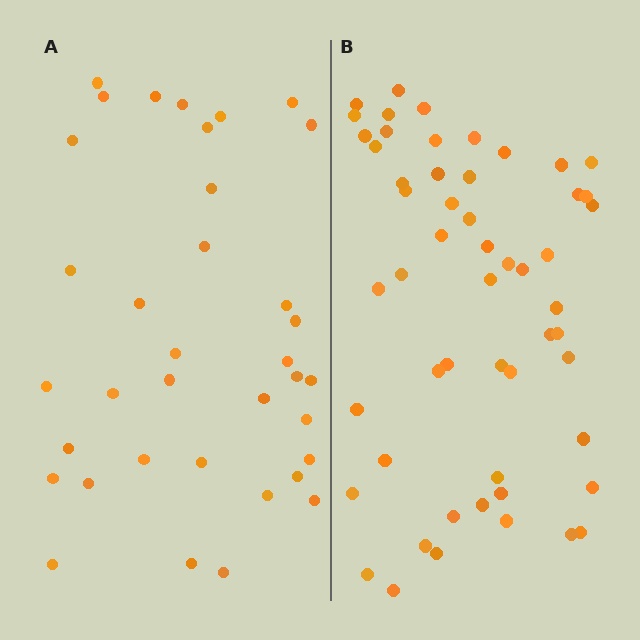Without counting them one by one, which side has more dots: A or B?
Region B (the right region) has more dots.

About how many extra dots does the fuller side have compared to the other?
Region B has approximately 20 more dots than region A.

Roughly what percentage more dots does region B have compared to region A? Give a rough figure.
About 50% more.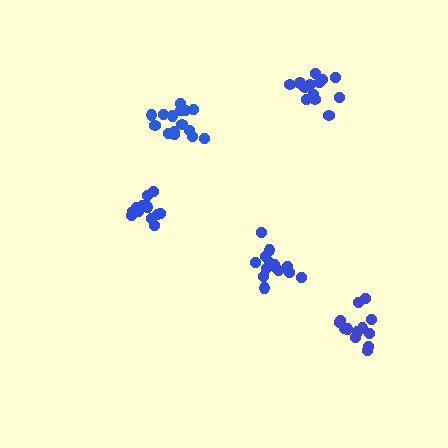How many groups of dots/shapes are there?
There are 5 groups.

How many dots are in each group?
Group 1: 13 dots, Group 2: 15 dots, Group 3: 15 dots, Group 4: 12 dots, Group 5: 13 dots (68 total).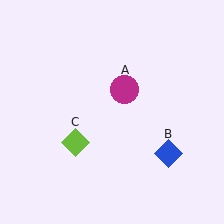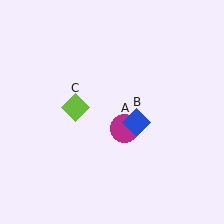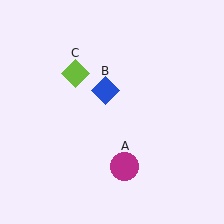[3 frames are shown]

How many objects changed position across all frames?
3 objects changed position: magenta circle (object A), blue diamond (object B), lime diamond (object C).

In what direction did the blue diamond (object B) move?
The blue diamond (object B) moved up and to the left.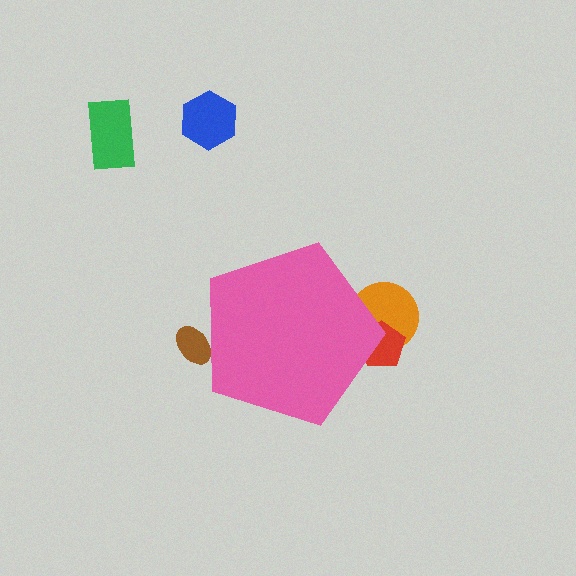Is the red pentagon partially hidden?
Yes, the red pentagon is partially hidden behind the pink pentagon.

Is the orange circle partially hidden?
Yes, the orange circle is partially hidden behind the pink pentagon.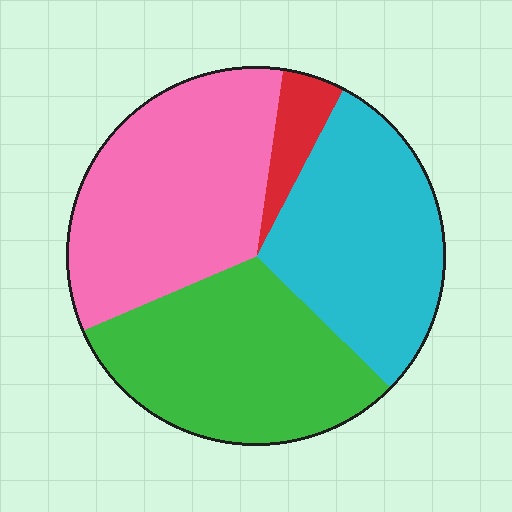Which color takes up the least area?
Red, at roughly 5%.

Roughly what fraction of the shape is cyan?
Cyan takes up between a sixth and a third of the shape.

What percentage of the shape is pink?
Pink covers around 35% of the shape.